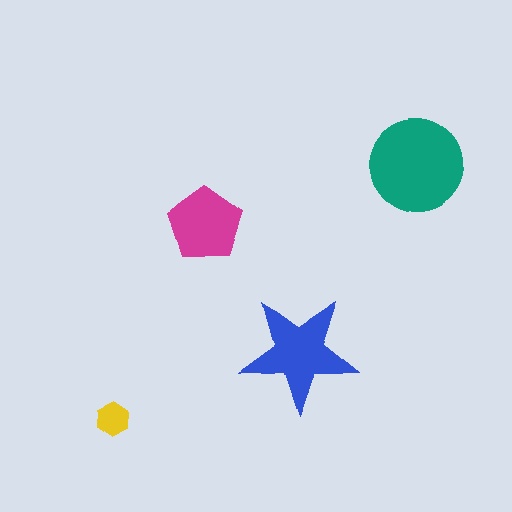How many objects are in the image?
There are 4 objects in the image.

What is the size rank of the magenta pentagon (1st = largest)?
3rd.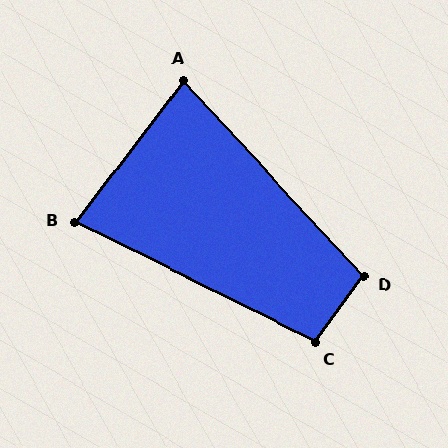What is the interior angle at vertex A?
Approximately 80 degrees (acute).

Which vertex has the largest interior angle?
D, at approximately 101 degrees.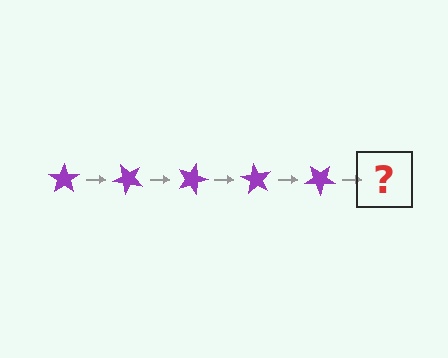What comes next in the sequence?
The next element should be a purple star rotated 225 degrees.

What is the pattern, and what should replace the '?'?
The pattern is that the star rotates 45 degrees each step. The '?' should be a purple star rotated 225 degrees.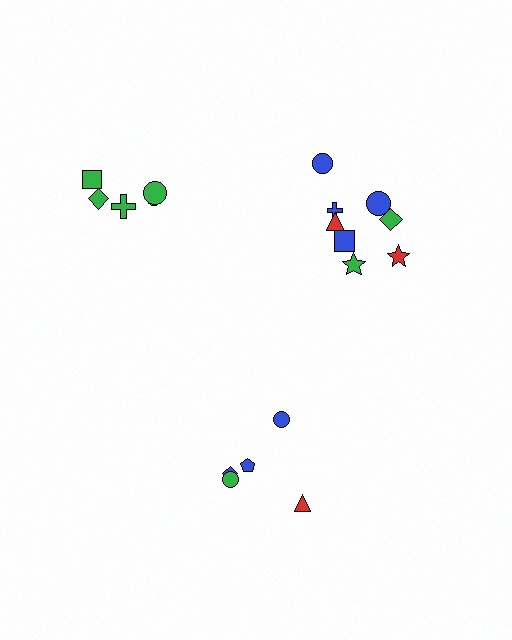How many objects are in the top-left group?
There are 5 objects.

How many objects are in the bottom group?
There are 5 objects.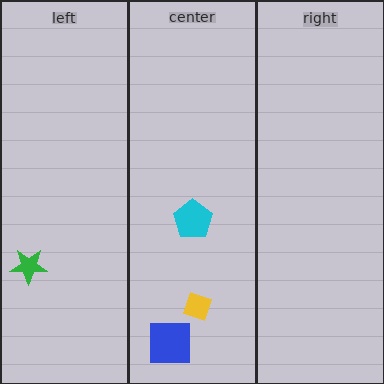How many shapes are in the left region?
1.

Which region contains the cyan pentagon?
The center region.